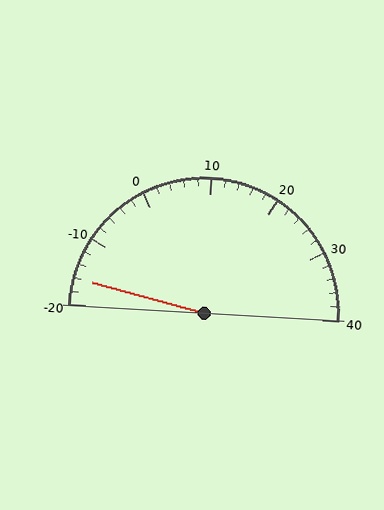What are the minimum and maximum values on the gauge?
The gauge ranges from -20 to 40.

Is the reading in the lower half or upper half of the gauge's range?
The reading is in the lower half of the range (-20 to 40).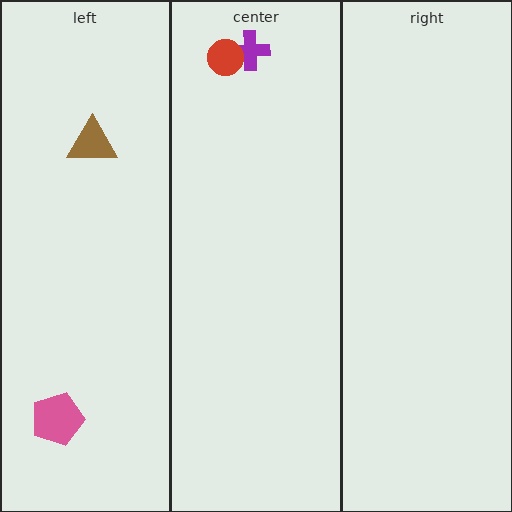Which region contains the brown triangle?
The left region.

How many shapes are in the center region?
2.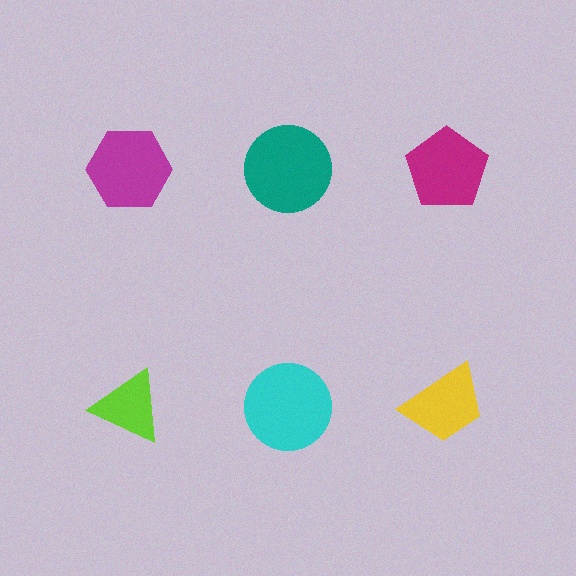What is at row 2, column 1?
A lime triangle.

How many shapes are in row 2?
3 shapes.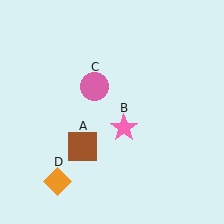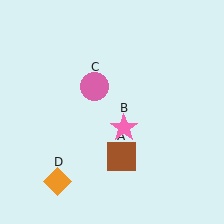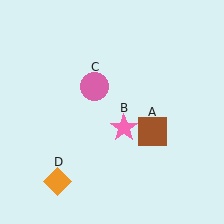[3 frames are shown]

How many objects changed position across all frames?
1 object changed position: brown square (object A).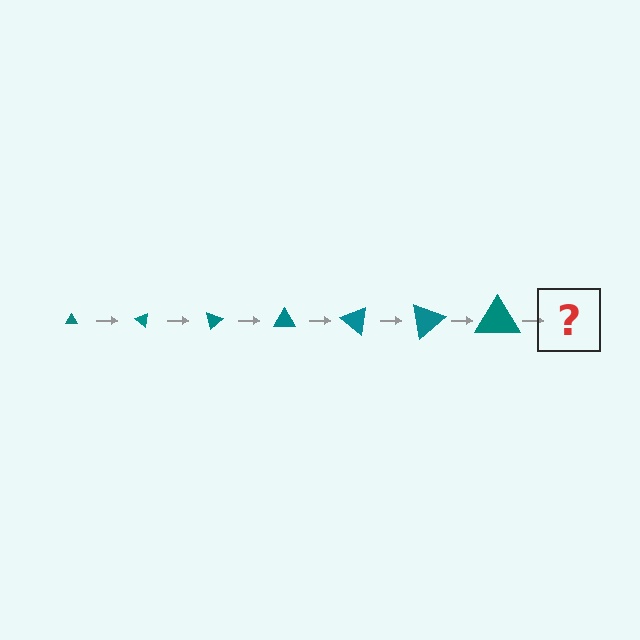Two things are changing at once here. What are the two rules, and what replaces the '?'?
The two rules are that the triangle grows larger each step and it rotates 40 degrees each step. The '?' should be a triangle, larger than the previous one and rotated 280 degrees from the start.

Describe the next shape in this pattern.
It should be a triangle, larger than the previous one and rotated 280 degrees from the start.